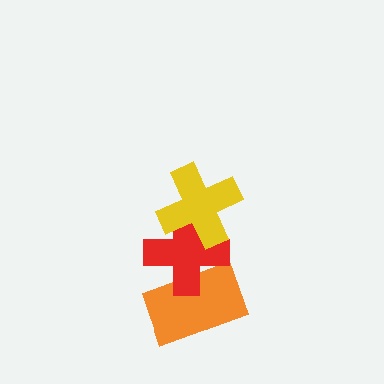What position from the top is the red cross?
The red cross is 2nd from the top.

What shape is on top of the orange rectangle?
The red cross is on top of the orange rectangle.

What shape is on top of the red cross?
The yellow cross is on top of the red cross.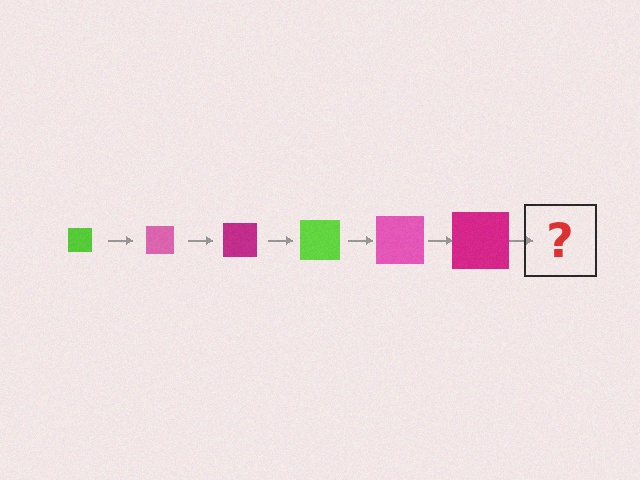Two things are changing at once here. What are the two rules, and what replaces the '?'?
The two rules are that the square grows larger each step and the color cycles through lime, pink, and magenta. The '?' should be a lime square, larger than the previous one.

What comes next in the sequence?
The next element should be a lime square, larger than the previous one.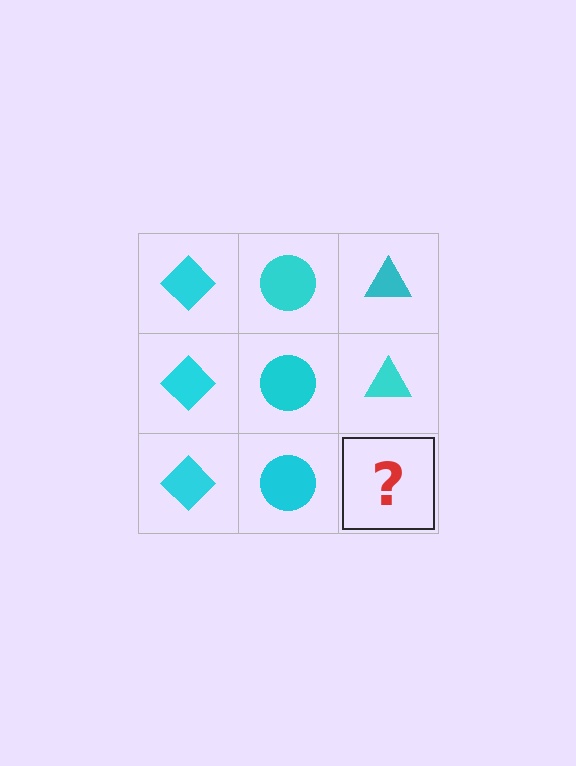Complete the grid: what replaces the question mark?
The question mark should be replaced with a cyan triangle.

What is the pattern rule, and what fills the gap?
The rule is that each column has a consistent shape. The gap should be filled with a cyan triangle.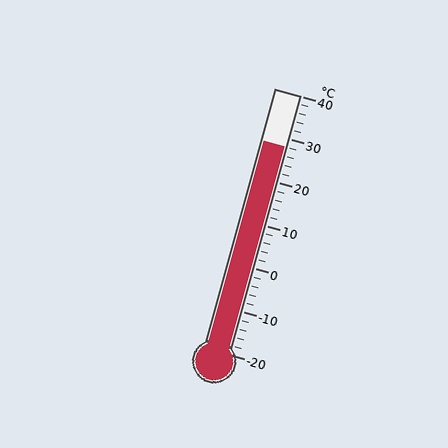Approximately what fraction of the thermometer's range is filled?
The thermometer is filled to approximately 80% of its range.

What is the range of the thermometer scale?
The thermometer scale ranges from -20°C to 40°C.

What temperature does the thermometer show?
The thermometer shows approximately 28°C.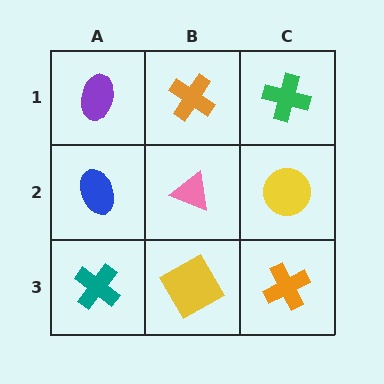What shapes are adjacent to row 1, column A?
A blue ellipse (row 2, column A), an orange cross (row 1, column B).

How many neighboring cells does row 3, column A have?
2.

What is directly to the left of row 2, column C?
A pink triangle.